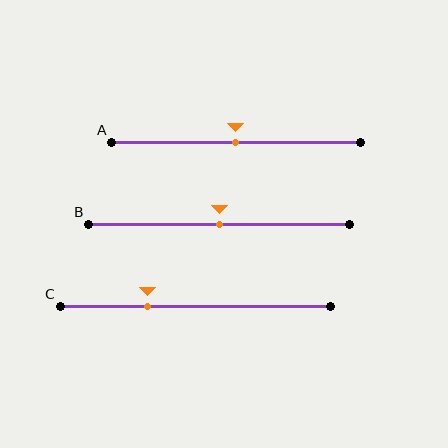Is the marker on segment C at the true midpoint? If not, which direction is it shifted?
No, the marker on segment C is shifted to the left by about 18% of the segment length.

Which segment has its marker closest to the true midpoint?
Segment A has its marker closest to the true midpoint.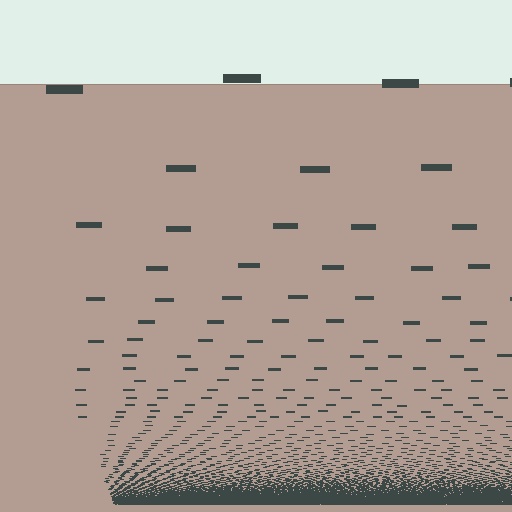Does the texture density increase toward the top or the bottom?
Density increases toward the bottom.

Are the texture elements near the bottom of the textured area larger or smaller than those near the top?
Smaller. The gradient is inverted — elements near the bottom are smaller and denser.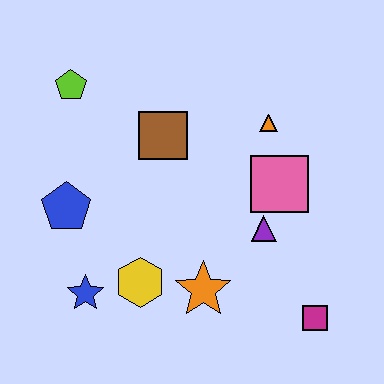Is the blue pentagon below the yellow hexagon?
No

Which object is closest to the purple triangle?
The pink square is closest to the purple triangle.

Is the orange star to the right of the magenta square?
No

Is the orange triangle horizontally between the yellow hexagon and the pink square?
Yes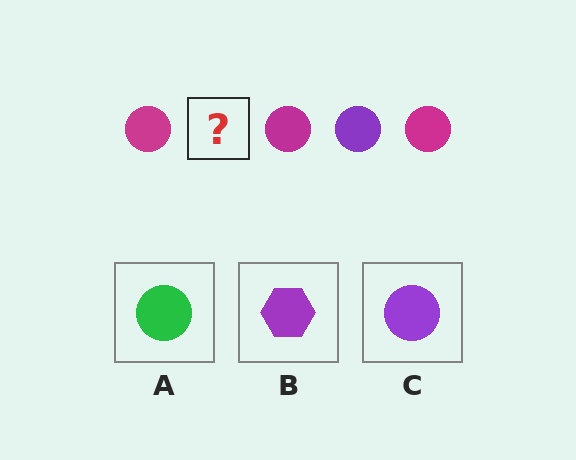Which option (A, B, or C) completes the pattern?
C.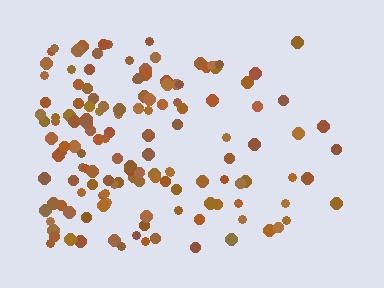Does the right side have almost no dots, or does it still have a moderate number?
Still a moderate number, just noticeably fewer than the left.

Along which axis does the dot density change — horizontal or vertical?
Horizontal.